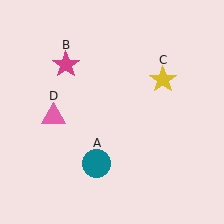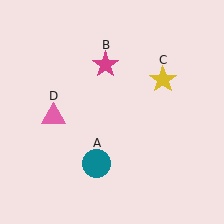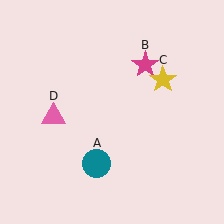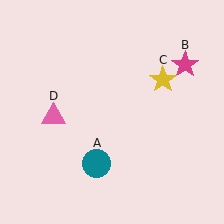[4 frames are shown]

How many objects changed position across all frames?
1 object changed position: magenta star (object B).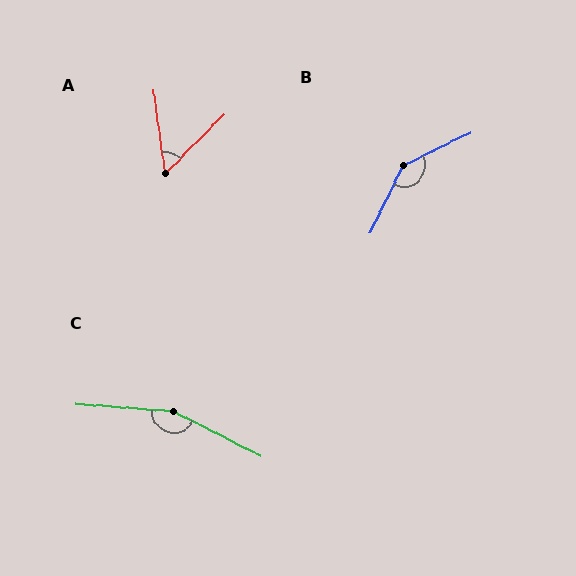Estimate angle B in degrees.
Approximately 142 degrees.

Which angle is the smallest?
A, at approximately 53 degrees.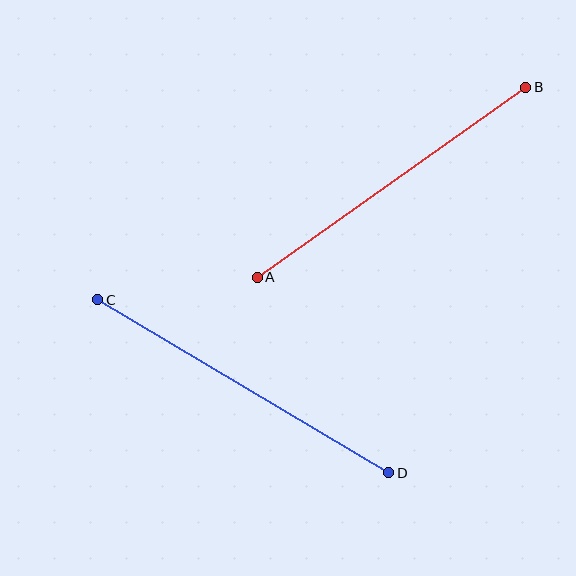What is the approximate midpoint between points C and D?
The midpoint is at approximately (243, 386) pixels.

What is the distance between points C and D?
The distance is approximately 338 pixels.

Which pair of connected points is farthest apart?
Points C and D are farthest apart.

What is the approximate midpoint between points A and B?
The midpoint is at approximately (391, 182) pixels.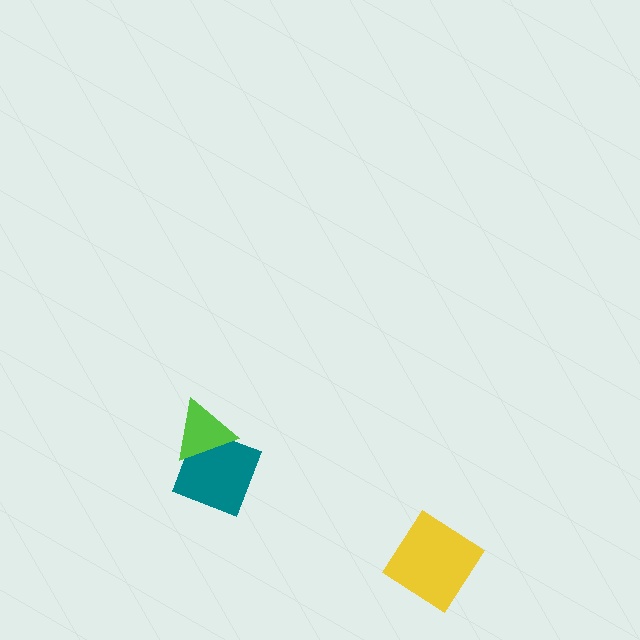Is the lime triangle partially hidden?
No, no other shape covers it.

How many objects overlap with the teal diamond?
1 object overlaps with the teal diamond.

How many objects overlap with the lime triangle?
1 object overlaps with the lime triangle.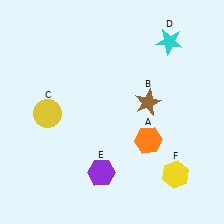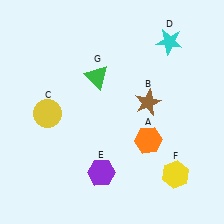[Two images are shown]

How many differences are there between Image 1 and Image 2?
There is 1 difference between the two images.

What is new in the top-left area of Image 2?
A green triangle (G) was added in the top-left area of Image 2.